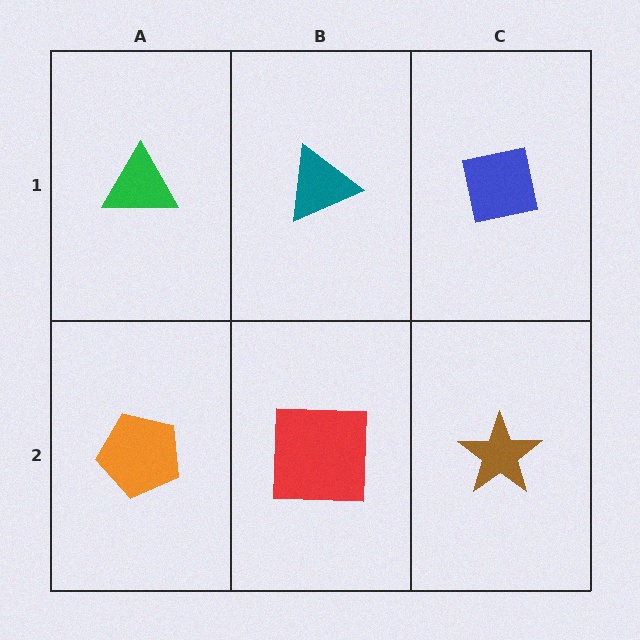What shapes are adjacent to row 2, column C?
A blue square (row 1, column C), a red square (row 2, column B).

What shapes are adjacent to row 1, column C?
A brown star (row 2, column C), a teal triangle (row 1, column B).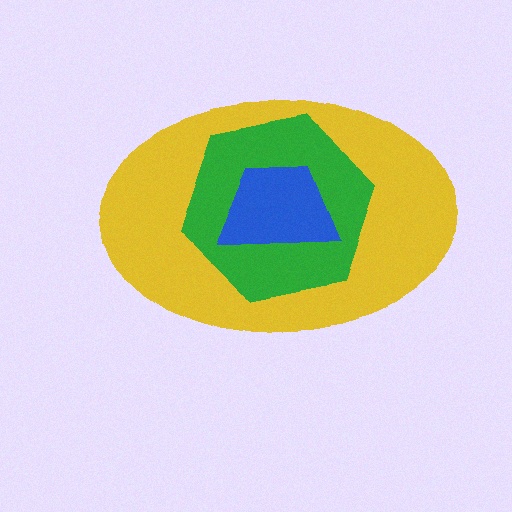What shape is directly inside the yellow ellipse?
The green hexagon.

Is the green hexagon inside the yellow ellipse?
Yes.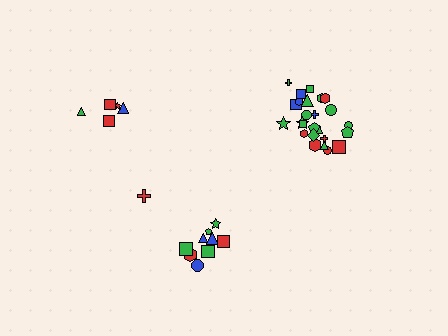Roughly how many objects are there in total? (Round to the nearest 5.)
Roughly 40 objects in total.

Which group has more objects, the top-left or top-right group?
The top-right group.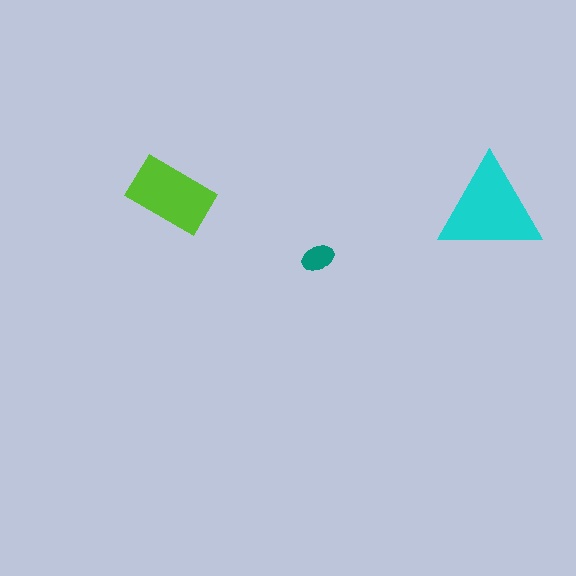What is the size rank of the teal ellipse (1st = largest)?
3rd.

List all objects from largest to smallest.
The cyan triangle, the lime rectangle, the teal ellipse.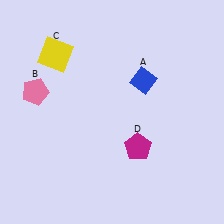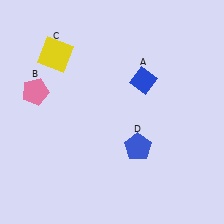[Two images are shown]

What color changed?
The pentagon (D) changed from magenta in Image 1 to blue in Image 2.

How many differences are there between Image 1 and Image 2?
There is 1 difference between the two images.